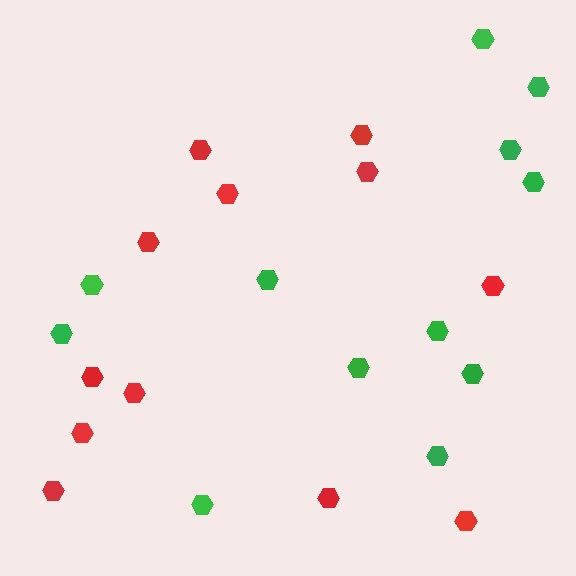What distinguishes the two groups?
There are 2 groups: one group of red hexagons (12) and one group of green hexagons (12).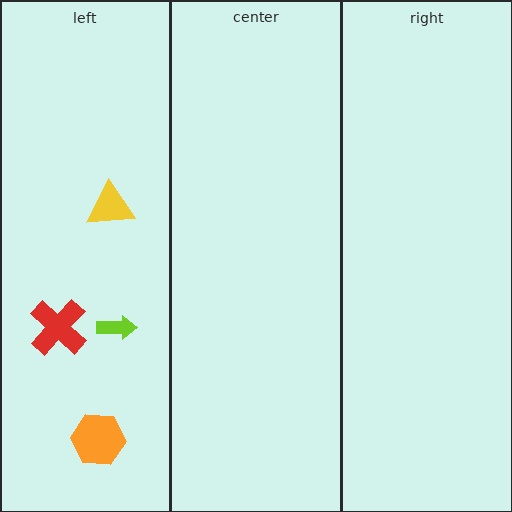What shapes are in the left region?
The red cross, the yellow triangle, the orange hexagon, the lime arrow.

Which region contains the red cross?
The left region.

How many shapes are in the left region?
4.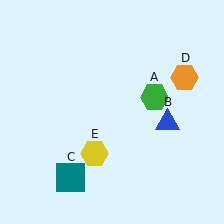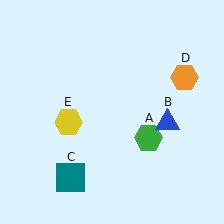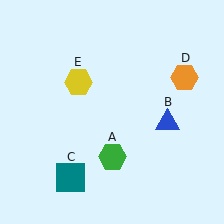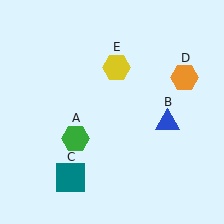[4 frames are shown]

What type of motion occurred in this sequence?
The green hexagon (object A), yellow hexagon (object E) rotated clockwise around the center of the scene.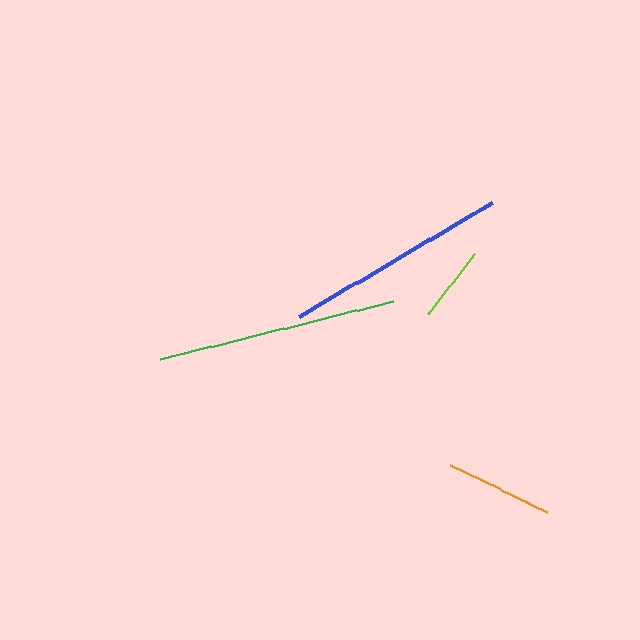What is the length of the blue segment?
The blue segment is approximately 224 pixels long.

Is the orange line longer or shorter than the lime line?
The orange line is longer than the lime line.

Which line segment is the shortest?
The lime line is the shortest at approximately 76 pixels.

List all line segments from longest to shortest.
From longest to shortest: green, blue, orange, lime.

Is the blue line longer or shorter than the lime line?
The blue line is longer than the lime line.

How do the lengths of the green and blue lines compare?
The green and blue lines are approximately the same length.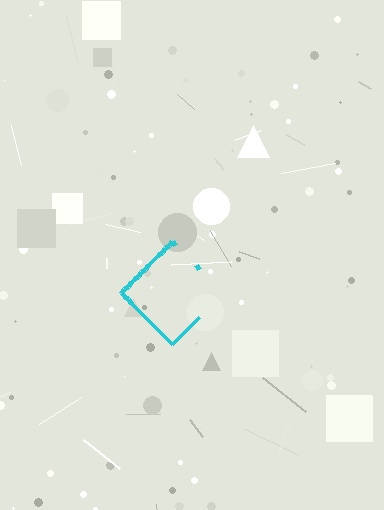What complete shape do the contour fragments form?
The contour fragments form a diamond.